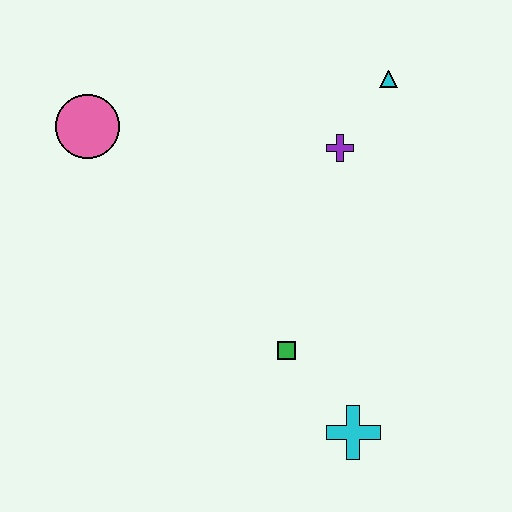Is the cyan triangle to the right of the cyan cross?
Yes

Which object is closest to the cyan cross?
The green square is closest to the cyan cross.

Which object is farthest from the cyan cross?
The pink circle is farthest from the cyan cross.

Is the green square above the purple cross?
No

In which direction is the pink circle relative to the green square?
The pink circle is above the green square.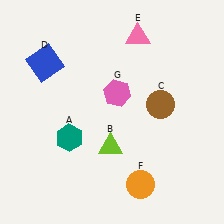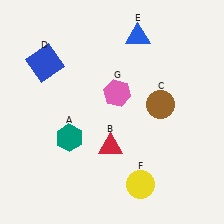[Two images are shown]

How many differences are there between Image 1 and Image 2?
There are 3 differences between the two images.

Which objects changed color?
B changed from lime to red. E changed from pink to blue. F changed from orange to yellow.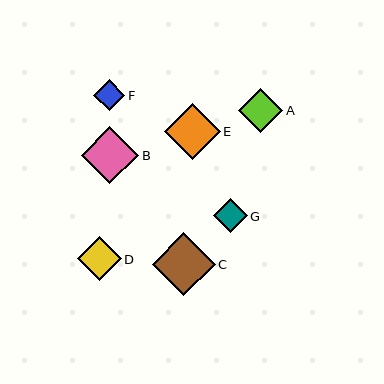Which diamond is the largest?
Diamond C is the largest with a size of approximately 63 pixels.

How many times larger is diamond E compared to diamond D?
Diamond E is approximately 1.3 times the size of diamond D.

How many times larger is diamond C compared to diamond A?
Diamond C is approximately 1.4 times the size of diamond A.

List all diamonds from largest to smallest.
From largest to smallest: C, B, E, A, D, G, F.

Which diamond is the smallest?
Diamond F is the smallest with a size of approximately 31 pixels.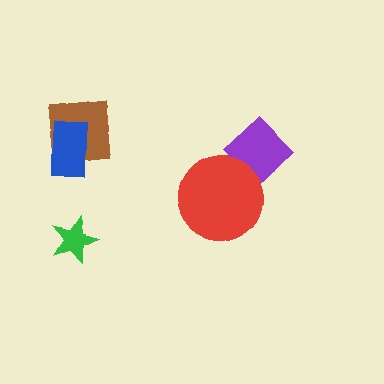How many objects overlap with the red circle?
1 object overlaps with the red circle.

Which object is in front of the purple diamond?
The red circle is in front of the purple diamond.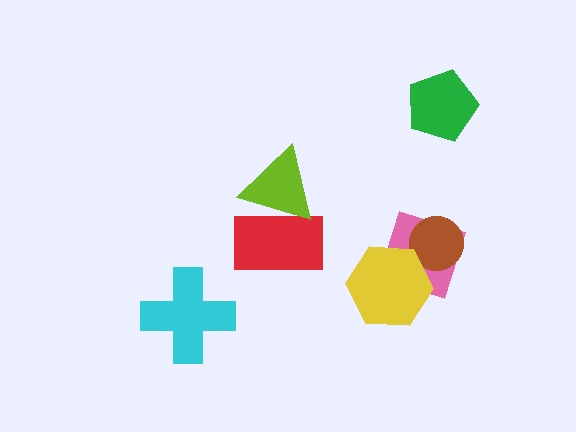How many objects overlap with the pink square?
2 objects overlap with the pink square.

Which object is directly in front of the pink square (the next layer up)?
The brown circle is directly in front of the pink square.